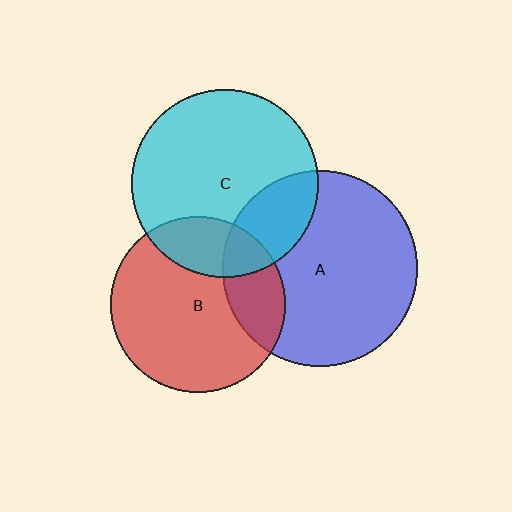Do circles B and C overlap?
Yes.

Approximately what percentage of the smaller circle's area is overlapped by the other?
Approximately 20%.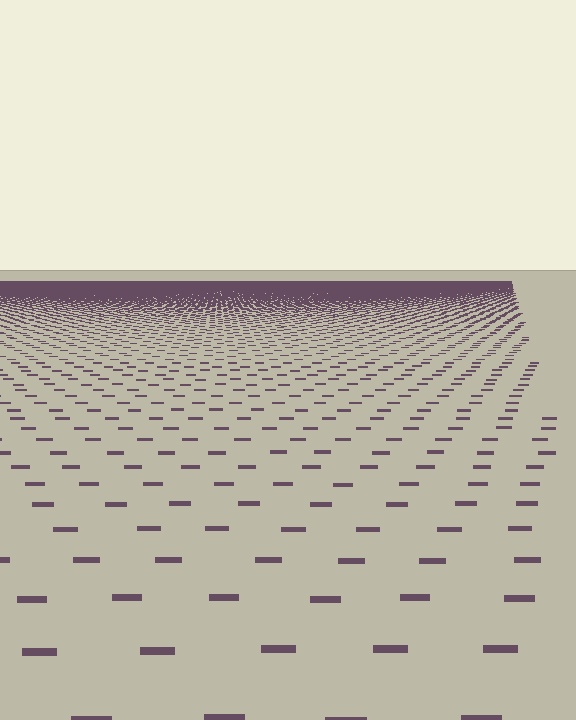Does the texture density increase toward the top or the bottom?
Density increases toward the top.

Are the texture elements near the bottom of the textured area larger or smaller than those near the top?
Larger. Near the bottom, elements are closer to the viewer and appear at a bigger on-screen size.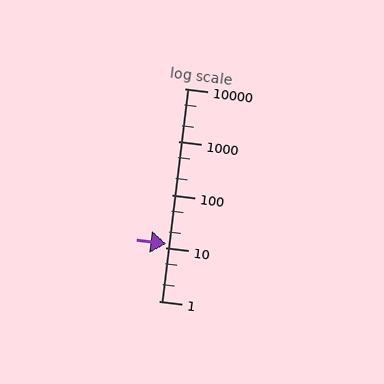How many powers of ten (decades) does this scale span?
The scale spans 4 decades, from 1 to 10000.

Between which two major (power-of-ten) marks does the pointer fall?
The pointer is between 10 and 100.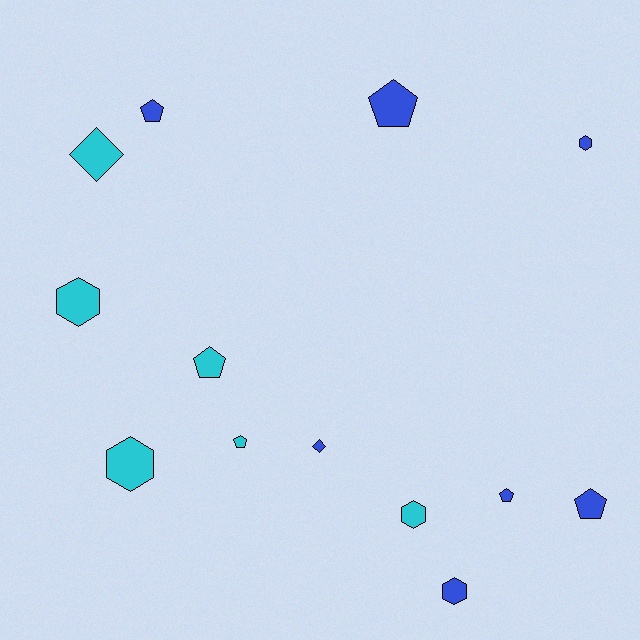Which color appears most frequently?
Blue, with 7 objects.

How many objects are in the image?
There are 13 objects.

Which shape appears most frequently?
Pentagon, with 6 objects.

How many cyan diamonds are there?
There is 1 cyan diamond.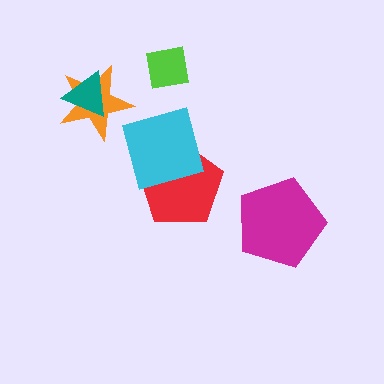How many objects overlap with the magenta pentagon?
0 objects overlap with the magenta pentagon.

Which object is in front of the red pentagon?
The cyan square is in front of the red pentagon.